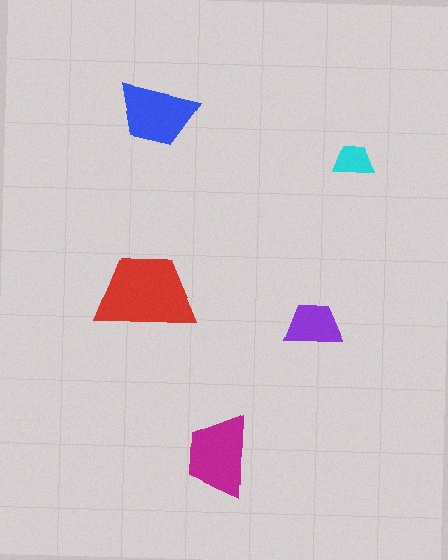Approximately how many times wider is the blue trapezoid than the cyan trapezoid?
About 2 times wider.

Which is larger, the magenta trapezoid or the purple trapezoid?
The magenta one.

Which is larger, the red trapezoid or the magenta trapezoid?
The red one.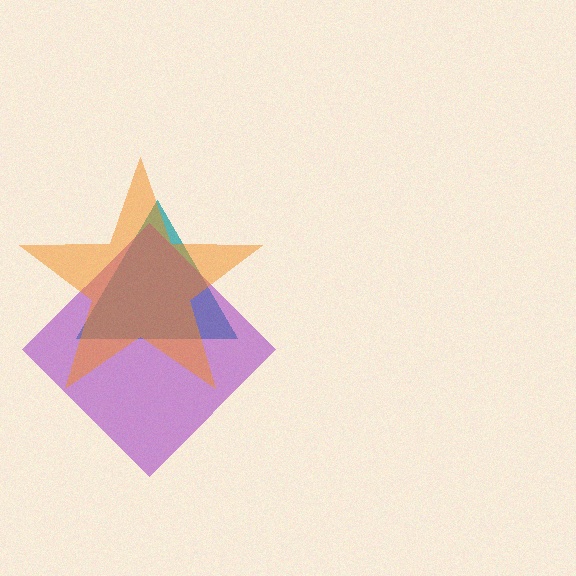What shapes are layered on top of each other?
The layered shapes are: a teal triangle, a purple diamond, an orange star.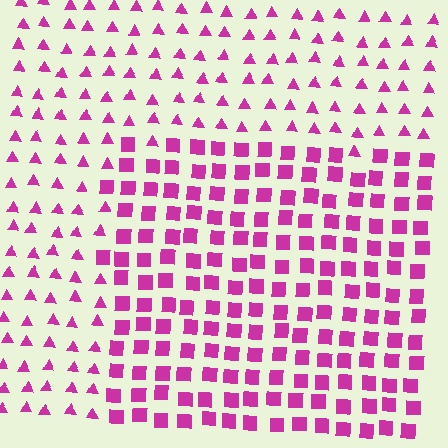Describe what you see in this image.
The image is filled with small magenta elements arranged in a uniform grid. A rectangle-shaped region contains squares, while the surrounding area contains triangles. The boundary is defined purely by the change in element shape.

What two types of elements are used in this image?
The image uses squares inside the rectangle region and triangles outside it.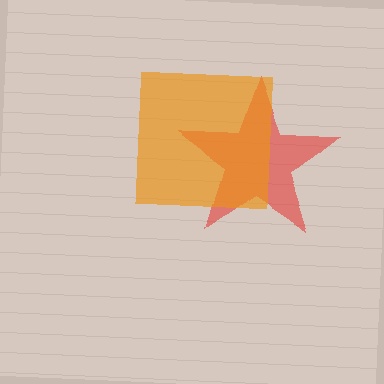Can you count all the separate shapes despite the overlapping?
Yes, there are 2 separate shapes.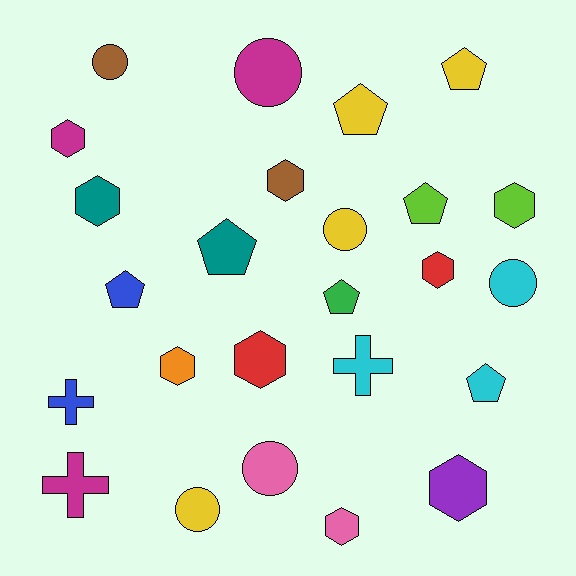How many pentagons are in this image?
There are 7 pentagons.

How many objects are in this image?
There are 25 objects.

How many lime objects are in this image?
There are 2 lime objects.